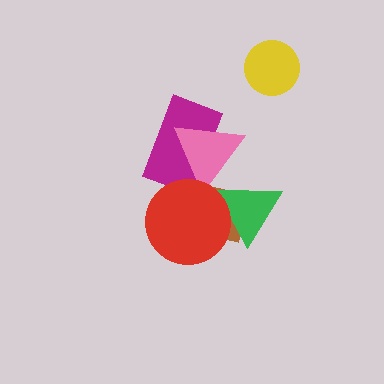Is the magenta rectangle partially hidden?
Yes, it is partially covered by another shape.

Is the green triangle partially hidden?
Yes, it is partially covered by another shape.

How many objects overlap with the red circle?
4 objects overlap with the red circle.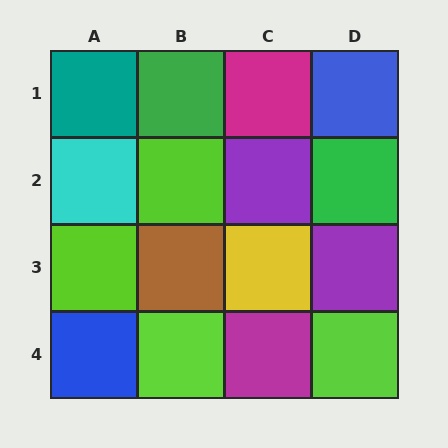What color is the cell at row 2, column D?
Green.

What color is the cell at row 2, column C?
Purple.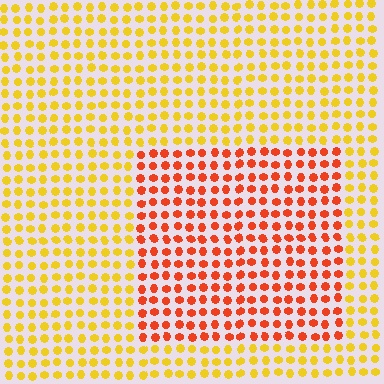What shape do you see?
I see a rectangle.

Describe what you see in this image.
The image is filled with small yellow elements in a uniform arrangement. A rectangle-shaped region is visible where the elements are tinted to a slightly different hue, forming a subtle color boundary.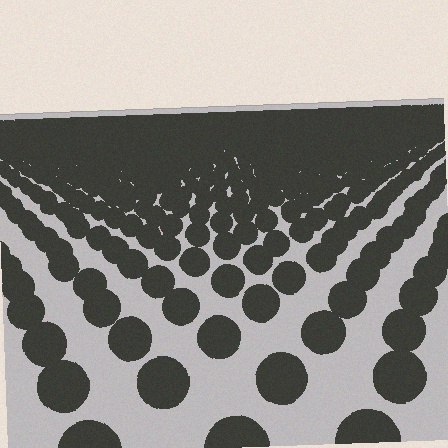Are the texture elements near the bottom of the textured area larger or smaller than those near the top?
Larger. Near the bottom, elements are closer to the viewer and appear at a bigger on-screen size.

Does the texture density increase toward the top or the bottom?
Density increases toward the top.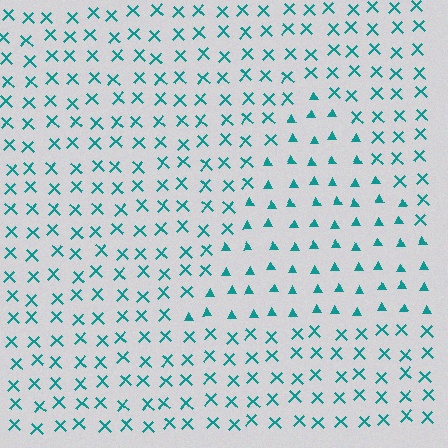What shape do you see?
I see a triangle.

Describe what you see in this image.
The image is filled with small teal elements arranged in a uniform grid. A triangle-shaped region contains triangles, while the surrounding area contains X marks. The boundary is defined purely by the change in element shape.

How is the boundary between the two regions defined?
The boundary is defined by a change in element shape: triangles inside vs. X marks outside. All elements share the same color and spacing.